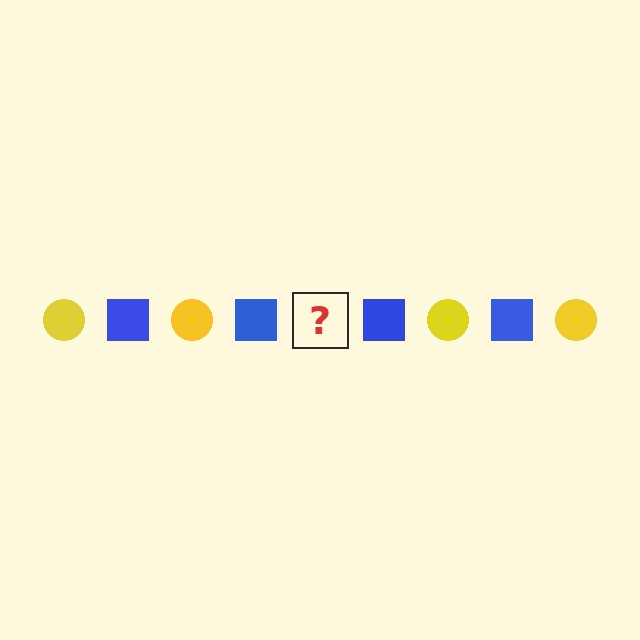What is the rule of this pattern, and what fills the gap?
The rule is that the pattern alternates between yellow circle and blue square. The gap should be filled with a yellow circle.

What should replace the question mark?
The question mark should be replaced with a yellow circle.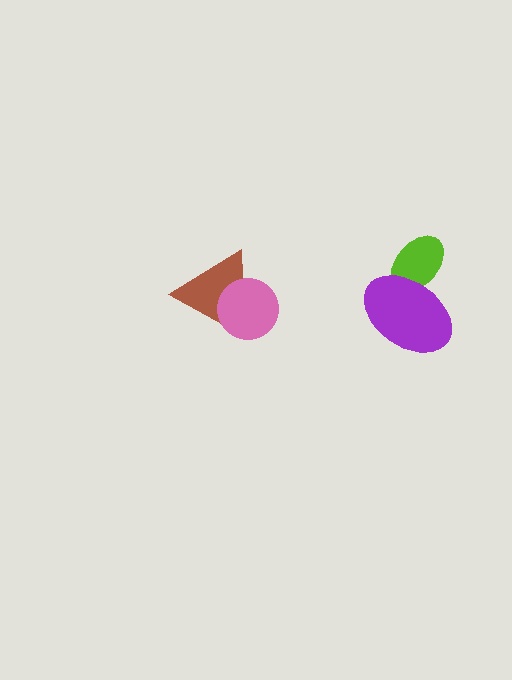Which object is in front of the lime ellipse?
The purple ellipse is in front of the lime ellipse.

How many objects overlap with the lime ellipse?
1 object overlaps with the lime ellipse.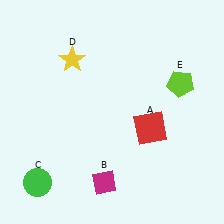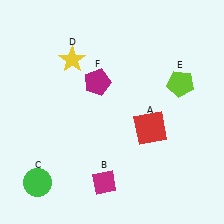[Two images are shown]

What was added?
A magenta pentagon (F) was added in Image 2.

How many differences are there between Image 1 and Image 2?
There is 1 difference between the two images.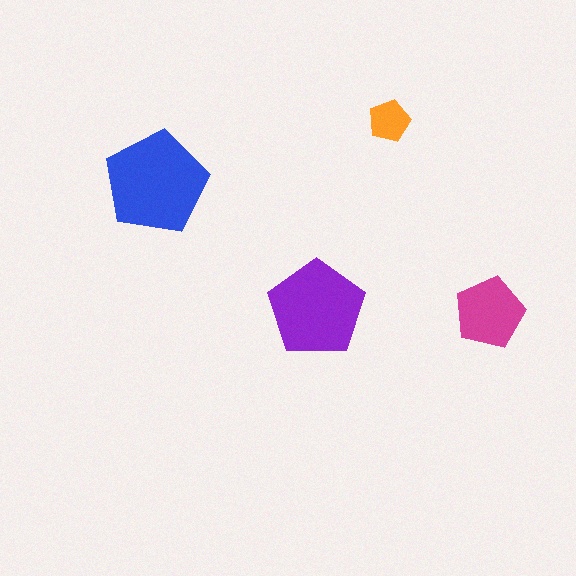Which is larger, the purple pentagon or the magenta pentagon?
The purple one.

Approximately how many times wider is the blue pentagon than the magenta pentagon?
About 1.5 times wider.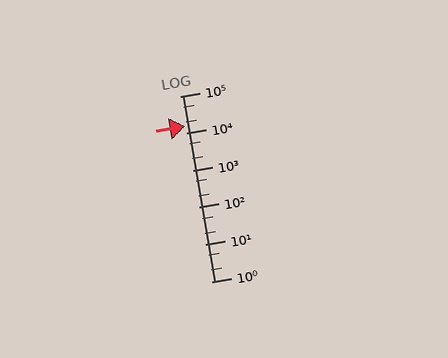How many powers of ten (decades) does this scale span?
The scale spans 5 decades, from 1 to 100000.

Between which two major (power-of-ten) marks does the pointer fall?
The pointer is between 10000 and 100000.